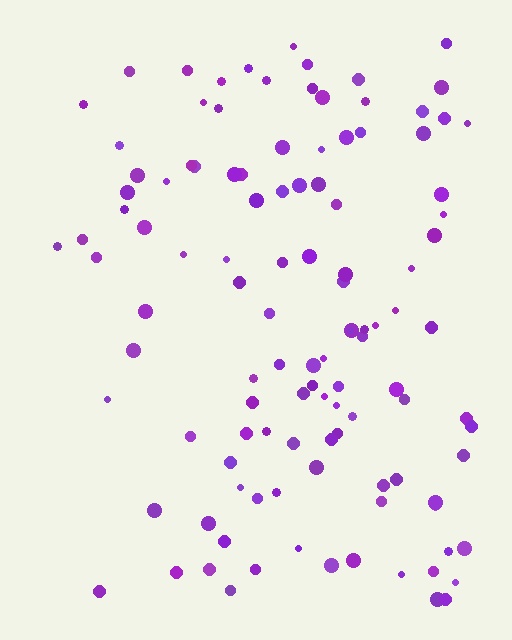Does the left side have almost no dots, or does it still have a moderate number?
Still a moderate number, just noticeably fewer than the right.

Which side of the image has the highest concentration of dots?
The right.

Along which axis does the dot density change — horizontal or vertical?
Horizontal.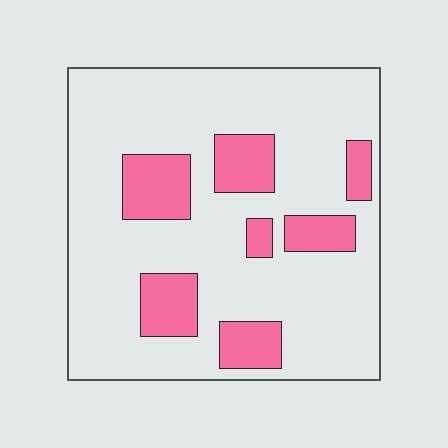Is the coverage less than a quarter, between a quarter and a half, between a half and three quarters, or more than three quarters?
Less than a quarter.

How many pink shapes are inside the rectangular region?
7.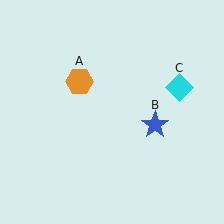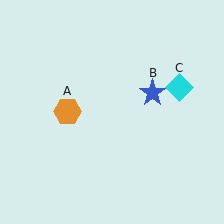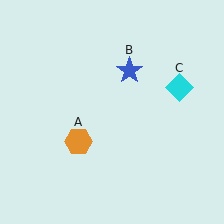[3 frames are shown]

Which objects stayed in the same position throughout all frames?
Cyan diamond (object C) remained stationary.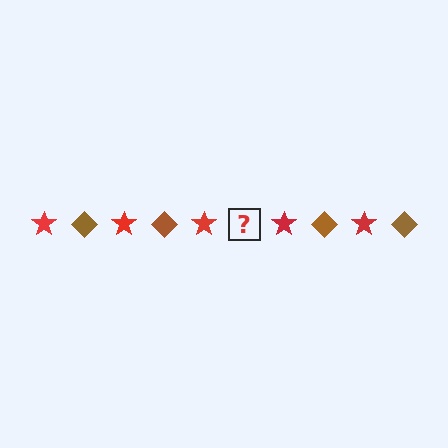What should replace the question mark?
The question mark should be replaced with a brown diamond.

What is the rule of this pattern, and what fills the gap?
The rule is that the pattern alternates between red star and brown diamond. The gap should be filled with a brown diamond.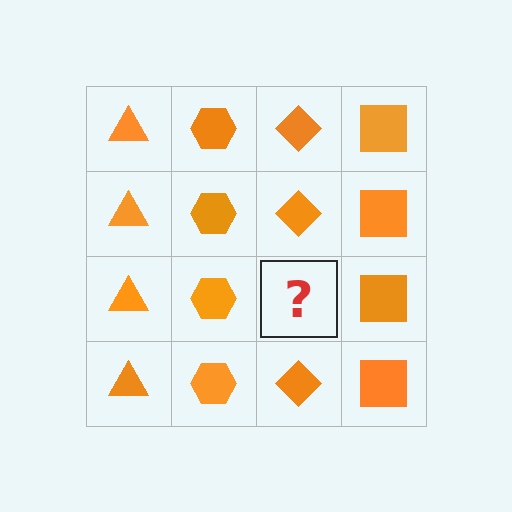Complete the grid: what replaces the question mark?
The question mark should be replaced with an orange diamond.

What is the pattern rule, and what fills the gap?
The rule is that each column has a consistent shape. The gap should be filled with an orange diamond.